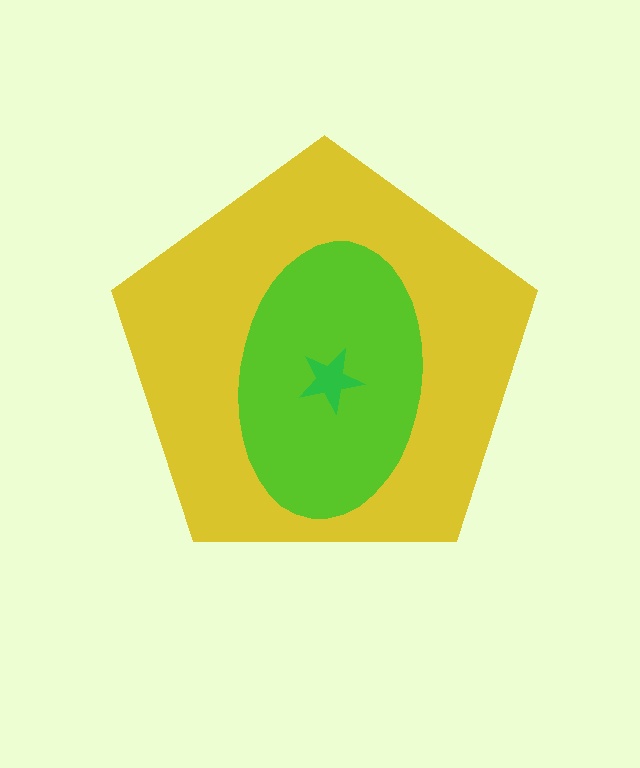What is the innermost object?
The green star.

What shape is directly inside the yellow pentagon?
The lime ellipse.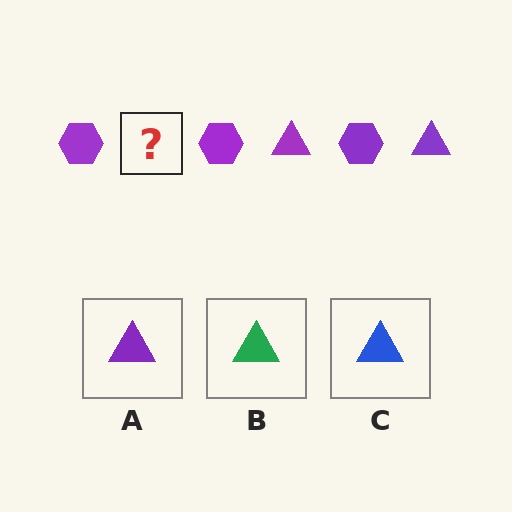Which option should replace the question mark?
Option A.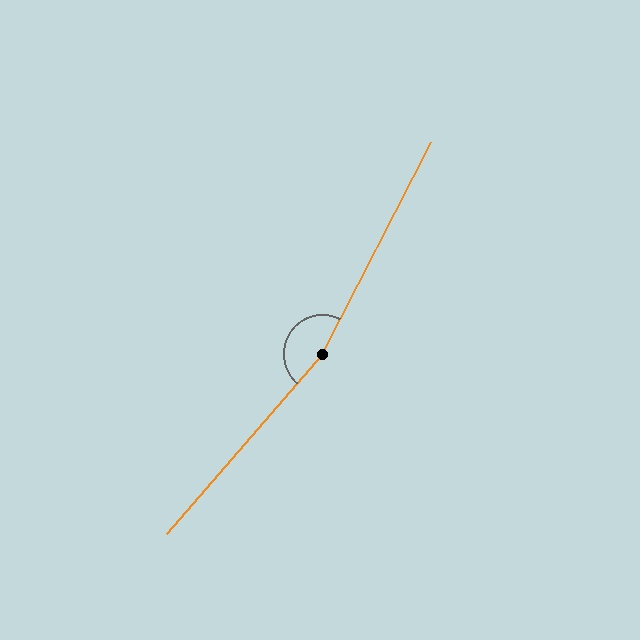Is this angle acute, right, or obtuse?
It is obtuse.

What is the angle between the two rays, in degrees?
Approximately 166 degrees.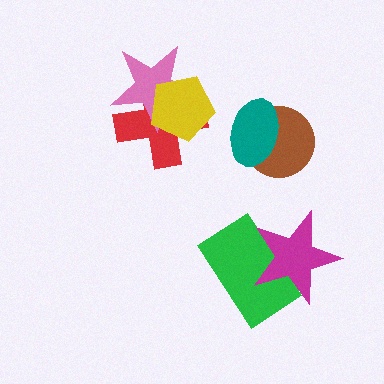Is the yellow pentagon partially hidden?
No, no other shape covers it.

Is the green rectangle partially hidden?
Yes, it is partially covered by another shape.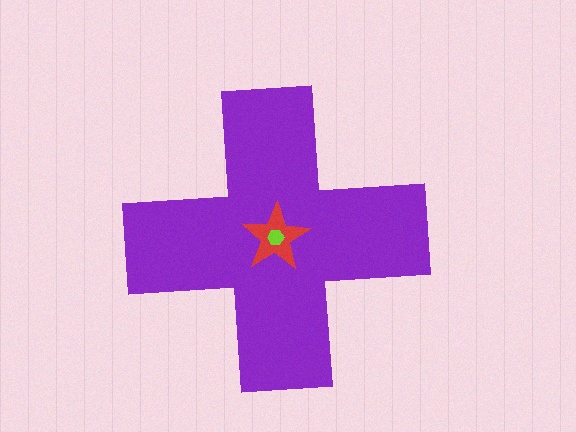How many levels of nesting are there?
3.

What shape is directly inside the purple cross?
The red star.